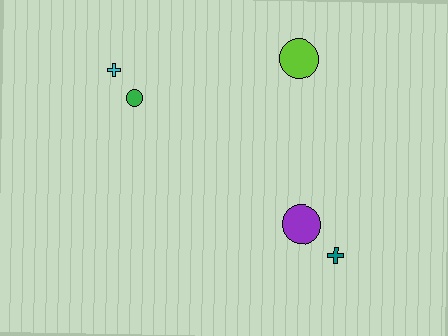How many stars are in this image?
There are no stars.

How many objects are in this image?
There are 5 objects.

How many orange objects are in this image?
There are no orange objects.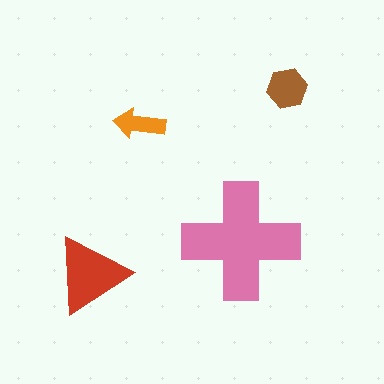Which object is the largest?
The pink cross.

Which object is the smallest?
The orange arrow.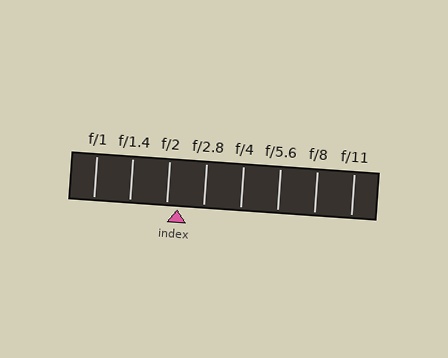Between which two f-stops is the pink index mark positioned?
The index mark is between f/2 and f/2.8.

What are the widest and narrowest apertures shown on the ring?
The widest aperture shown is f/1 and the narrowest is f/11.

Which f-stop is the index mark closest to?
The index mark is closest to f/2.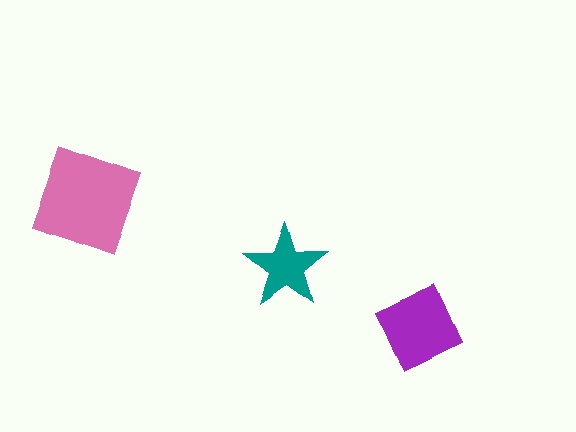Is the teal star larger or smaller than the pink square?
Smaller.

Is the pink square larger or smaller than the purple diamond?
Larger.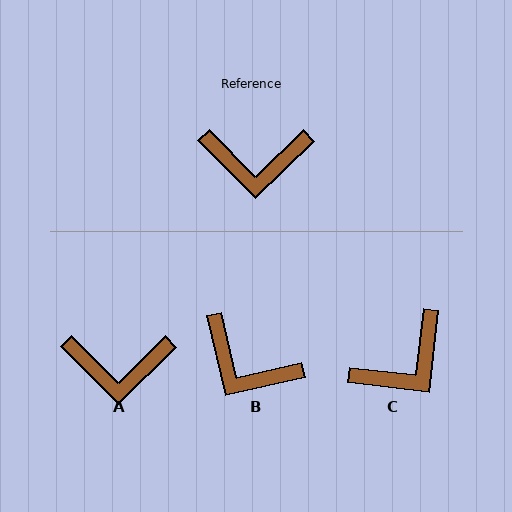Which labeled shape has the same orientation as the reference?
A.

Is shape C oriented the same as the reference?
No, it is off by about 39 degrees.